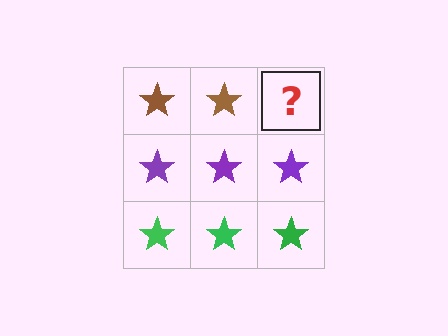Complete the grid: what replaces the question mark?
The question mark should be replaced with a brown star.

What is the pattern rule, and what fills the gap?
The rule is that each row has a consistent color. The gap should be filled with a brown star.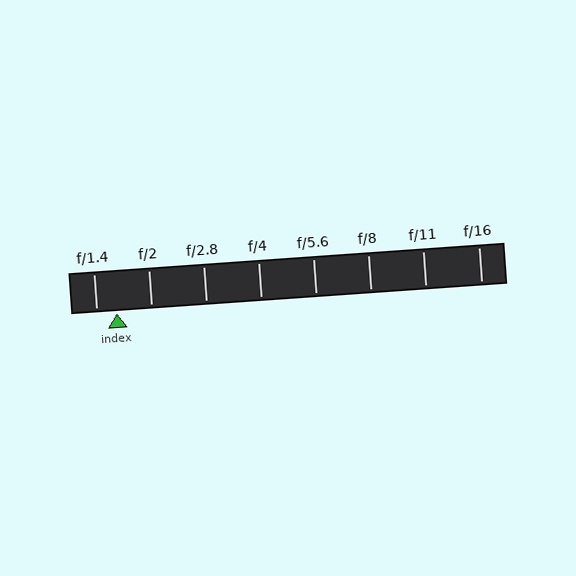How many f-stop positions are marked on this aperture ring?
There are 8 f-stop positions marked.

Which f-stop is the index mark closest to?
The index mark is closest to f/1.4.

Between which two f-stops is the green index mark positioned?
The index mark is between f/1.4 and f/2.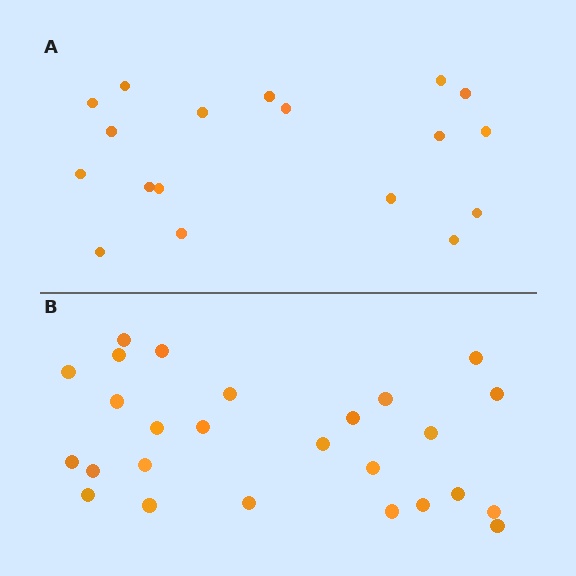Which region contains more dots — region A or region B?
Region B (the bottom region) has more dots.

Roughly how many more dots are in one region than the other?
Region B has roughly 8 or so more dots than region A.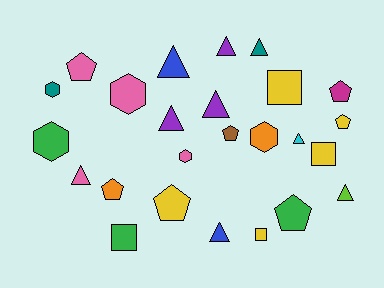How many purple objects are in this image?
There are 3 purple objects.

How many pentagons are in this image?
There are 7 pentagons.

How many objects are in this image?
There are 25 objects.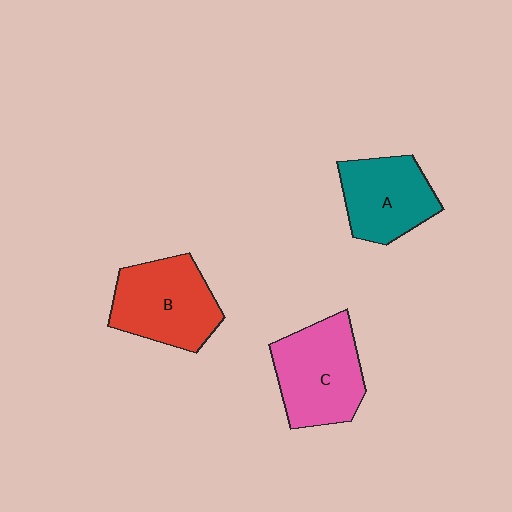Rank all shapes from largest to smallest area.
From largest to smallest: C (pink), B (red), A (teal).